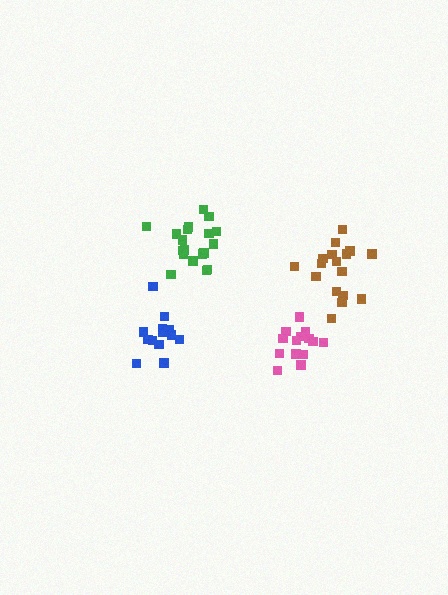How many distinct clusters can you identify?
There are 4 distinct clusters.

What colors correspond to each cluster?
The clusters are colored: blue, brown, green, pink.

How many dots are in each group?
Group 1: 13 dots, Group 2: 17 dots, Group 3: 19 dots, Group 4: 14 dots (63 total).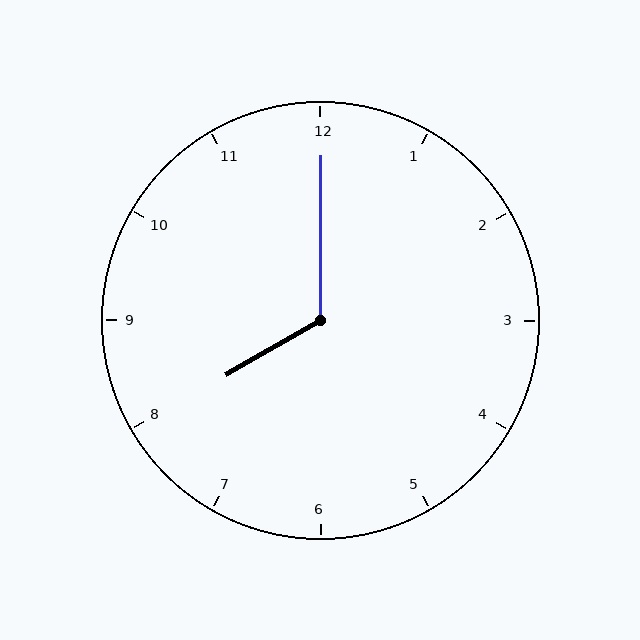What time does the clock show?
8:00.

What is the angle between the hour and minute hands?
Approximately 120 degrees.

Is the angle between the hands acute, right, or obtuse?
It is obtuse.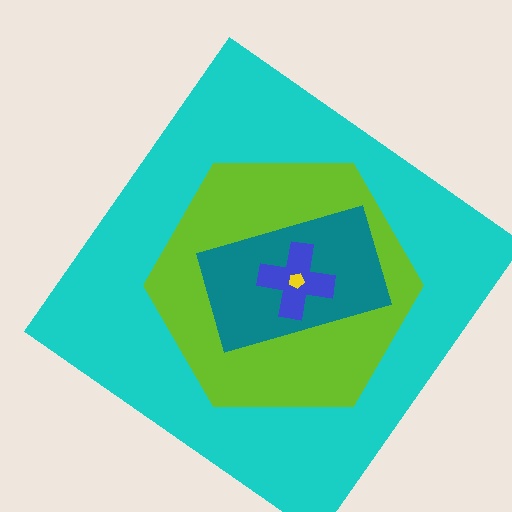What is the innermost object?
The yellow pentagon.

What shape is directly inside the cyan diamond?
The lime hexagon.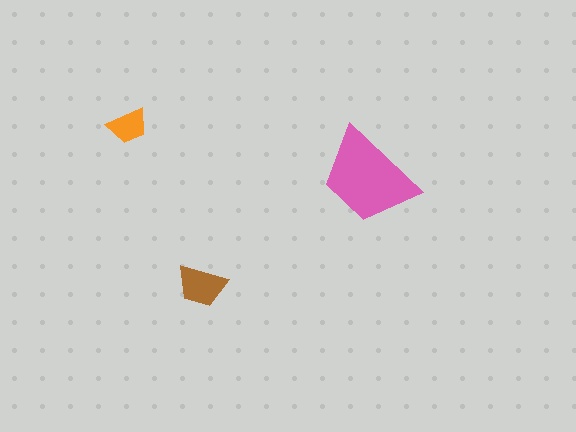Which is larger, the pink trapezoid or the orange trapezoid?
The pink one.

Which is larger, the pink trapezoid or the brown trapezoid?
The pink one.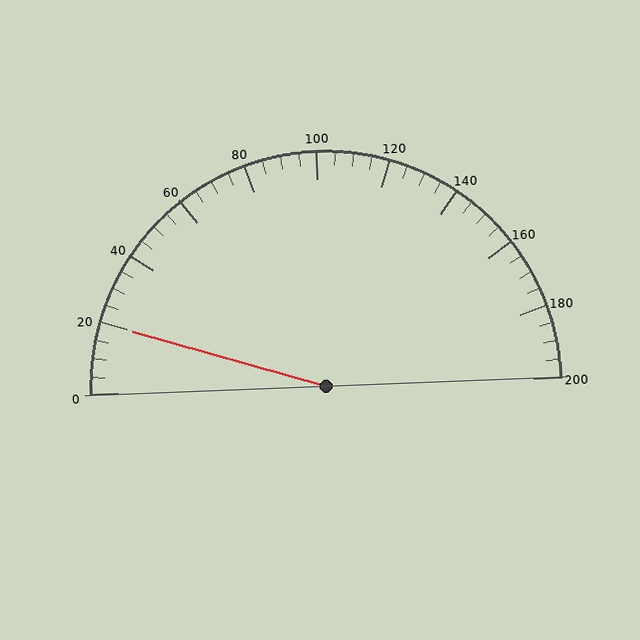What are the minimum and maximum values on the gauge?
The gauge ranges from 0 to 200.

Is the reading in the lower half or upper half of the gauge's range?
The reading is in the lower half of the range (0 to 200).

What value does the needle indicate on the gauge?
The needle indicates approximately 20.